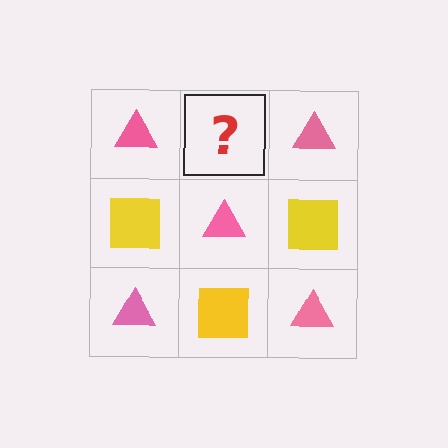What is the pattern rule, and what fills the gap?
The rule is that it alternates pink triangle and yellow square in a checkerboard pattern. The gap should be filled with a yellow square.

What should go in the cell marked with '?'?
The missing cell should contain a yellow square.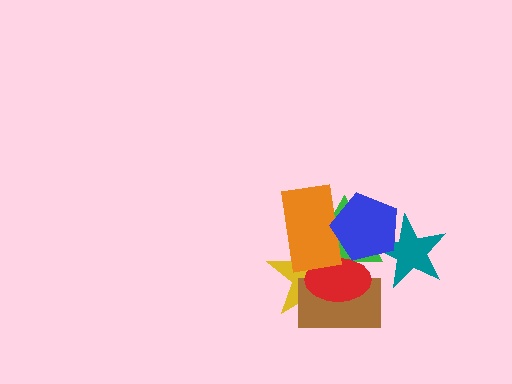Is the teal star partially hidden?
Yes, it is partially covered by another shape.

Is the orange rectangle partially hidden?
Yes, it is partially covered by another shape.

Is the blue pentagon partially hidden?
No, no other shape covers it.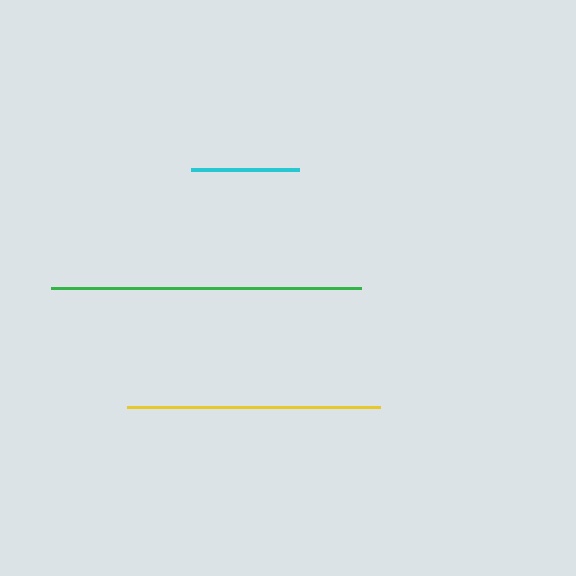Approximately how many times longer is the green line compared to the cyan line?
The green line is approximately 2.8 times the length of the cyan line.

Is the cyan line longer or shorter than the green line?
The green line is longer than the cyan line.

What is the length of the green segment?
The green segment is approximately 310 pixels long.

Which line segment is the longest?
The green line is the longest at approximately 310 pixels.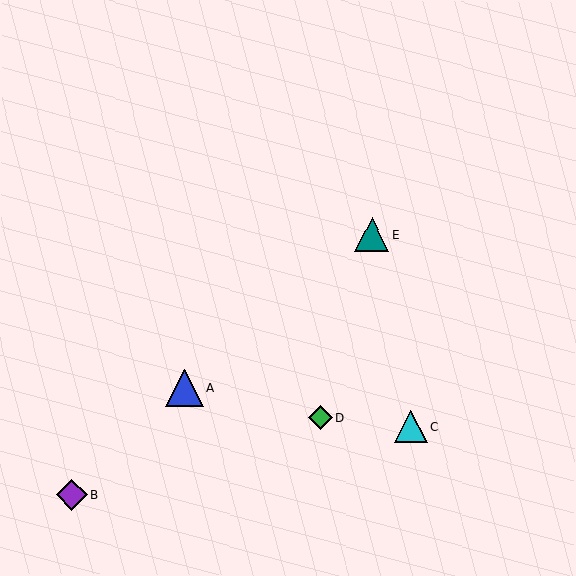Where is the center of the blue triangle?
The center of the blue triangle is at (184, 388).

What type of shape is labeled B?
Shape B is a purple diamond.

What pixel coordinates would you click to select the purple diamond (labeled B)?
Click at (72, 495) to select the purple diamond B.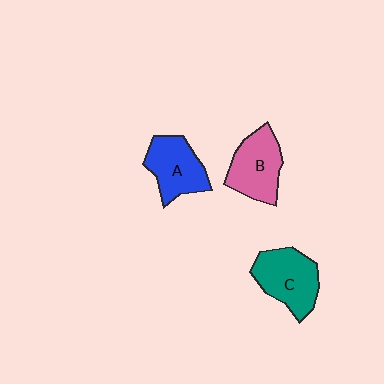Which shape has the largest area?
Shape C (teal).